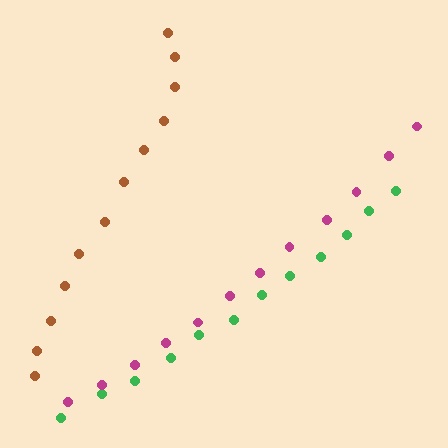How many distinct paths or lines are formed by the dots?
There are 3 distinct paths.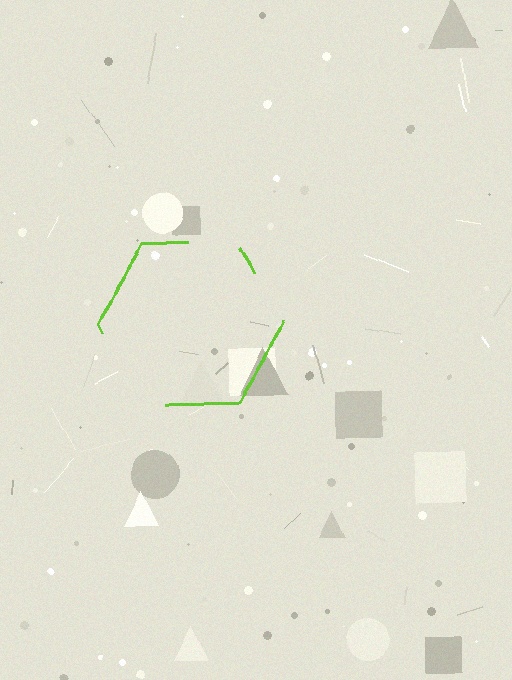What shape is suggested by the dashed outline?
The dashed outline suggests a hexagon.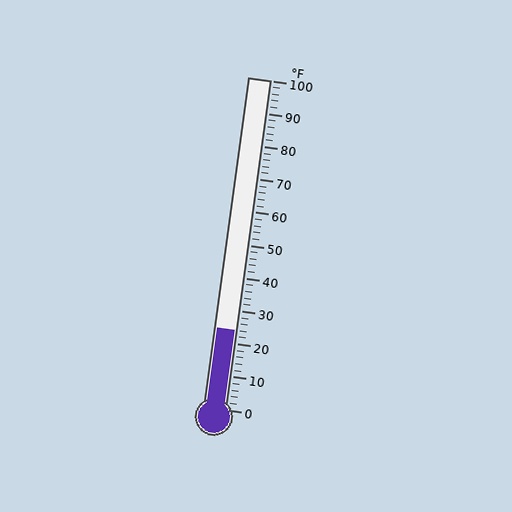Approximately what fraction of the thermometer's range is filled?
The thermometer is filled to approximately 25% of its range.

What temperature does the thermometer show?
The thermometer shows approximately 24°F.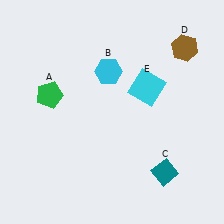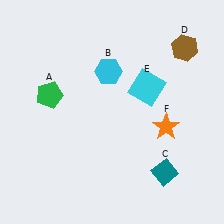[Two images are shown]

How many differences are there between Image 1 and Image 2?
There is 1 difference between the two images.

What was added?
An orange star (F) was added in Image 2.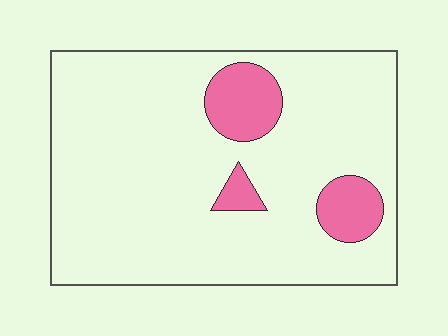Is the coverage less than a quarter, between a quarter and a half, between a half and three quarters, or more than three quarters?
Less than a quarter.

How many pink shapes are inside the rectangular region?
3.